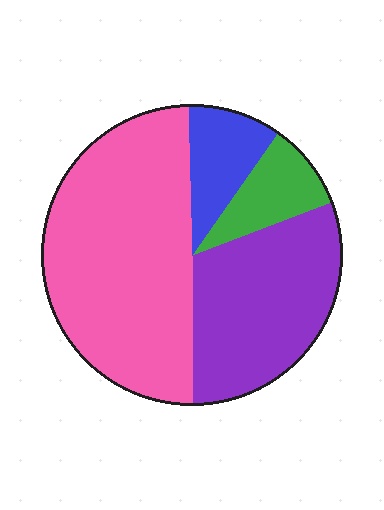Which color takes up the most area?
Pink, at roughly 50%.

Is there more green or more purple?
Purple.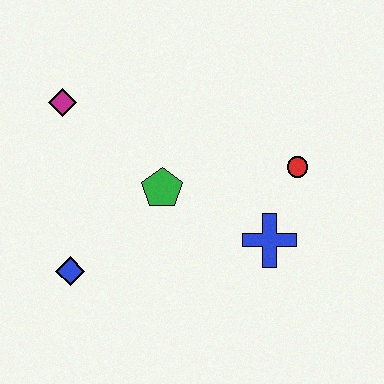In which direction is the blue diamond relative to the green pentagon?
The blue diamond is to the left of the green pentagon.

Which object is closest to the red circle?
The blue cross is closest to the red circle.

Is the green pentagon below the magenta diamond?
Yes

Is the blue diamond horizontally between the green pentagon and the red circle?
No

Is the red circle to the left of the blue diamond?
No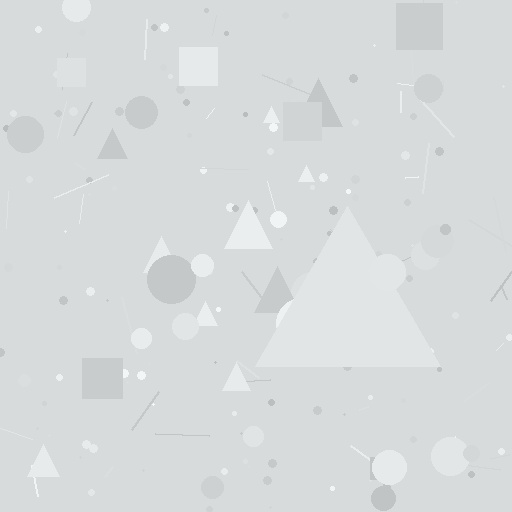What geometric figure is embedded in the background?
A triangle is embedded in the background.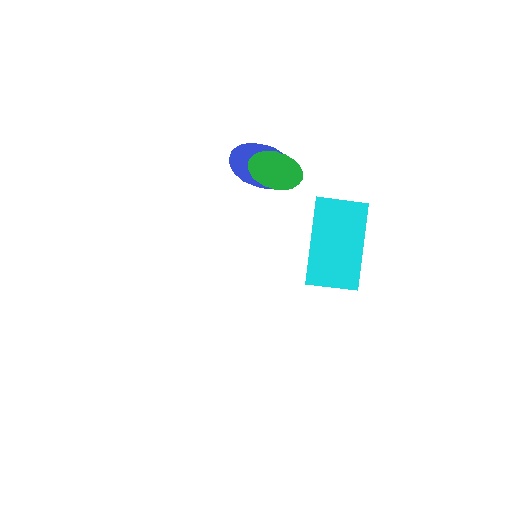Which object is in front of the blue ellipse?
The green ellipse is in front of the blue ellipse.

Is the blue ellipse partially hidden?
Yes, it is partially covered by another shape.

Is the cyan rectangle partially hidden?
No, no other shape covers it.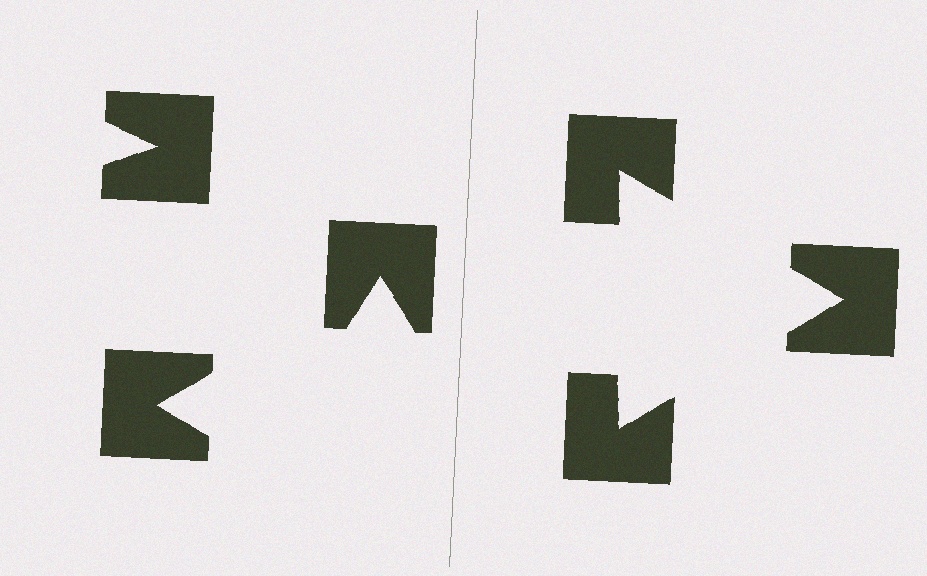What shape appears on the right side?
An illusory triangle.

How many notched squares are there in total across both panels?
6 — 3 on each side.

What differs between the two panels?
The notched squares are positioned identically on both sides; only the wedge orientations differ. On the right they align to a triangle; on the left they are misaligned.